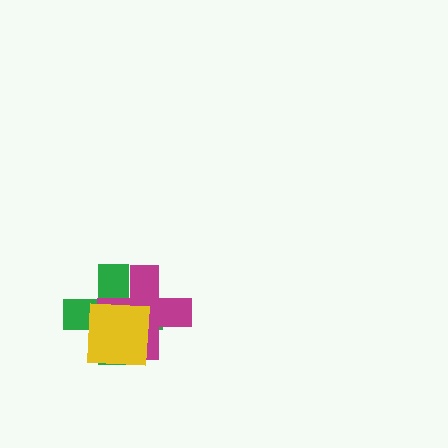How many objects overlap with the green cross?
2 objects overlap with the green cross.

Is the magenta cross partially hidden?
Yes, it is partially covered by another shape.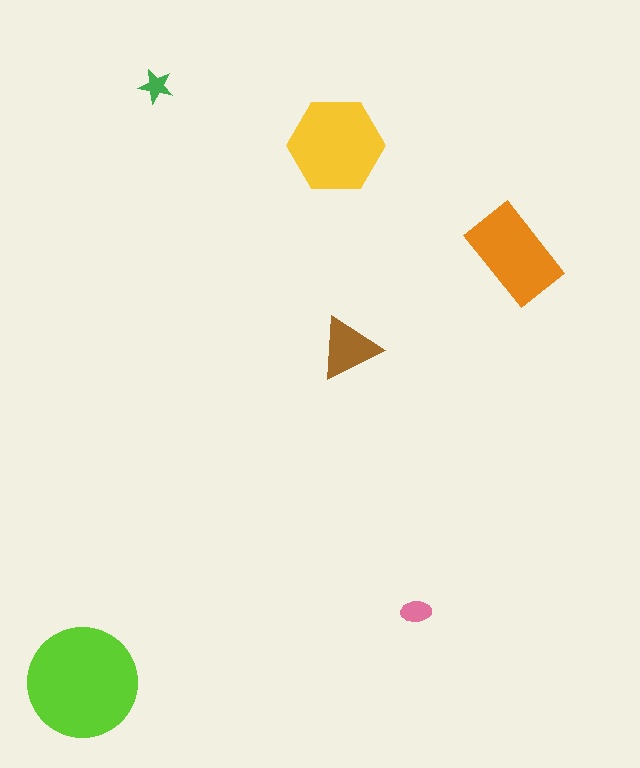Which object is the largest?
The lime circle.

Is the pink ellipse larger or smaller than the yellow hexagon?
Smaller.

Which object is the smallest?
The green star.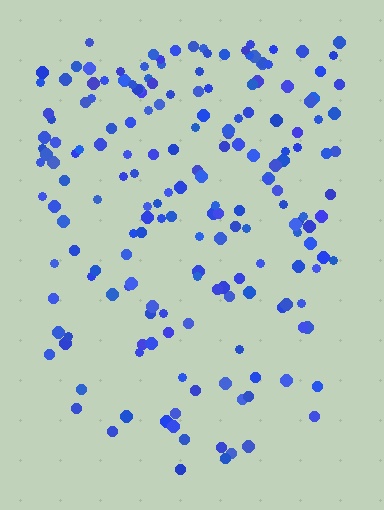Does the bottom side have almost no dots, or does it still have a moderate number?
Still a moderate number, just noticeably fewer than the top.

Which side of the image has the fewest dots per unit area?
The bottom.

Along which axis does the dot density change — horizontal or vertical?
Vertical.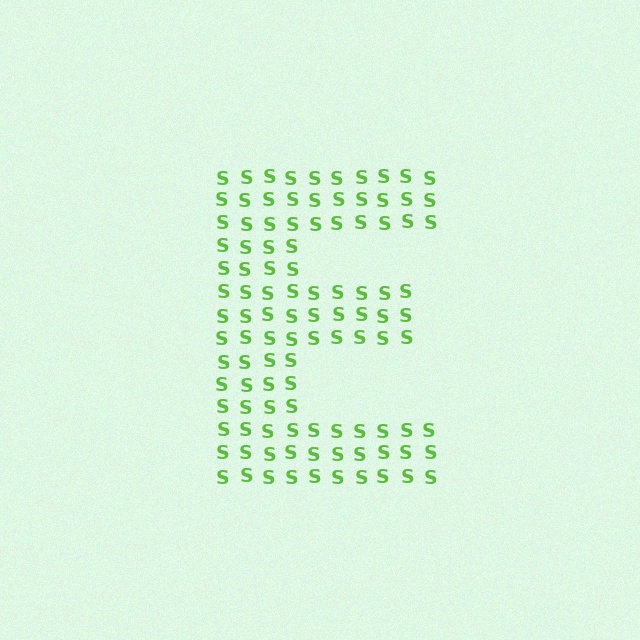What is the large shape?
The large shape is the letter E.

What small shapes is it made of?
It is made of small letter S's.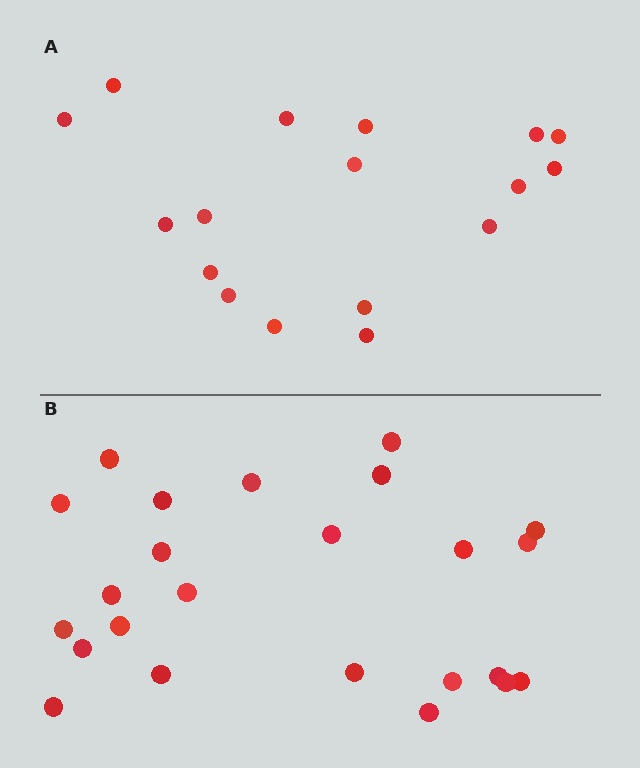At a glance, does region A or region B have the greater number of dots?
Region B (the bottom region) has more dots.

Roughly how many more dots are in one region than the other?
Region B has roughly 8 or so more dots than region A.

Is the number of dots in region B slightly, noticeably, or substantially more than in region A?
Region B has noticeably more, but not dramatically so. The ratio is roughly 1.4 to 1.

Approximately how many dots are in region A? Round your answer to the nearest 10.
About 20 dots. (The exact count is 17, which rounds to 20.)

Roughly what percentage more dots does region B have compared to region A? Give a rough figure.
About 40% more.